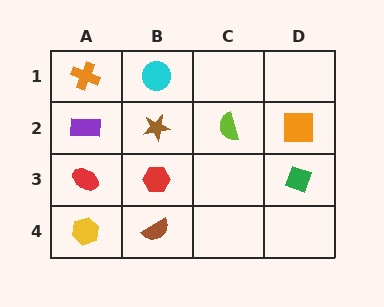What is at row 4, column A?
A yellow hexagon.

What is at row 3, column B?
A red hexagon.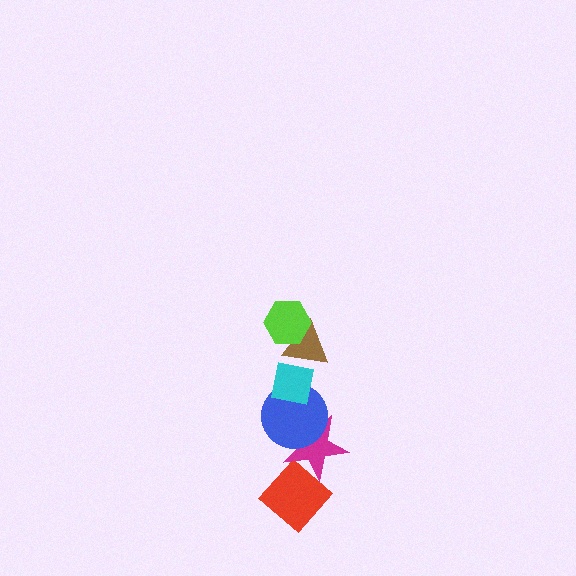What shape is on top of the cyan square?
The brown triangle is on top of the cyan square.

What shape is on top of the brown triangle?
The lime hexagon is on top of the brown triangle.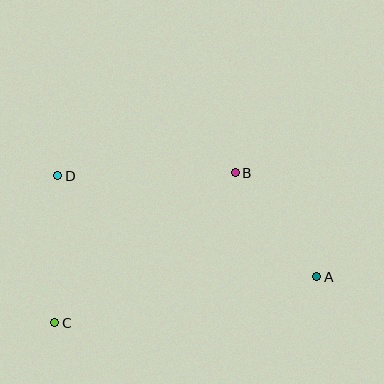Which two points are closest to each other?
Points A and B are closest to each other.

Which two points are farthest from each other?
Points A and D are farthest from each other.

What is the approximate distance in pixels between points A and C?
The distance between A and C is approximately 266 pixels.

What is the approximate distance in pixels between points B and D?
The distance between B and D is approximately 178 pixels.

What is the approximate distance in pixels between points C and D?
The distance between C and D is approximately 147 pixels.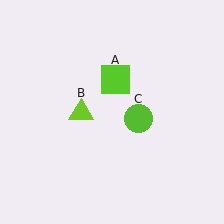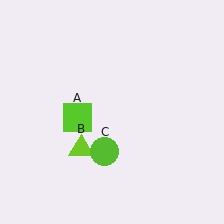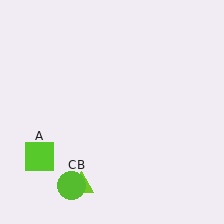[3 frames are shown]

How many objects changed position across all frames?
3 objects changed position: lime square (object A), lime triangle (object B), lime circle (object C).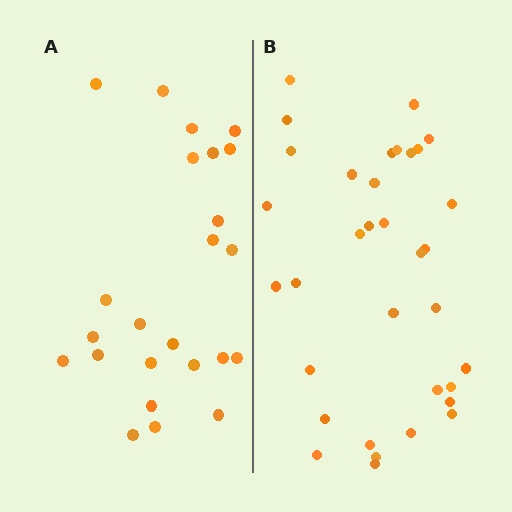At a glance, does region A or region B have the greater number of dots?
Region B (the right region) has more dots.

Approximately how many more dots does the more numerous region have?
Region B has roughly 10 or so more dots than region A.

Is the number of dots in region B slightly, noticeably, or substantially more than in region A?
Region B has noticeably more, but not dramatically so. The ratio is roughly 1.4 to 1.